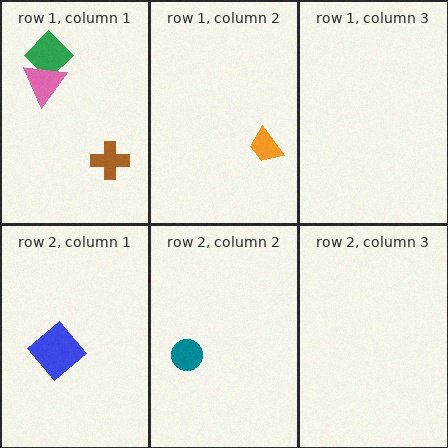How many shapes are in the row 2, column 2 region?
1.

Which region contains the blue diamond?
The row 2, column 1 region.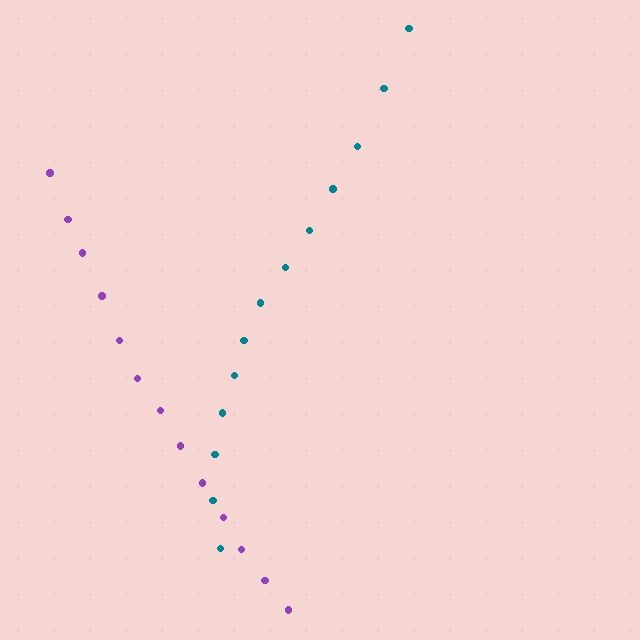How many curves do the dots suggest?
There are 2 distinct paths.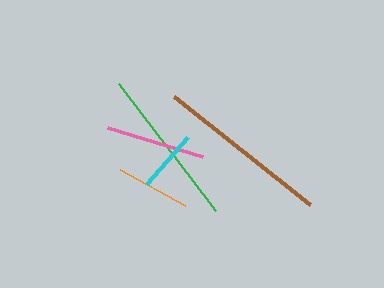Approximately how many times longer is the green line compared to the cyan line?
The green line is approximately 2.6 times the length of the cyan line.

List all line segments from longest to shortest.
From longest to shortest: brown, green, pink, orange, cyan.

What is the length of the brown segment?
The brown segment is approximately 174 pixels long.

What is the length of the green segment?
The green segment is approximately 160 pixels long.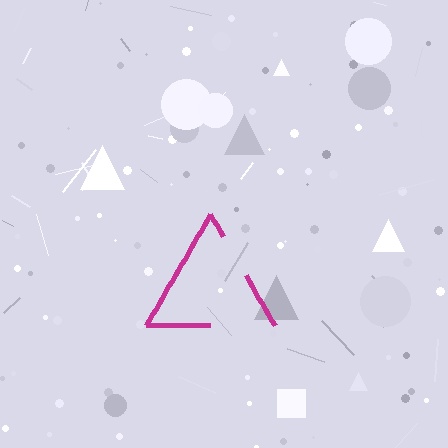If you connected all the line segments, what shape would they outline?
They would outline a triangle.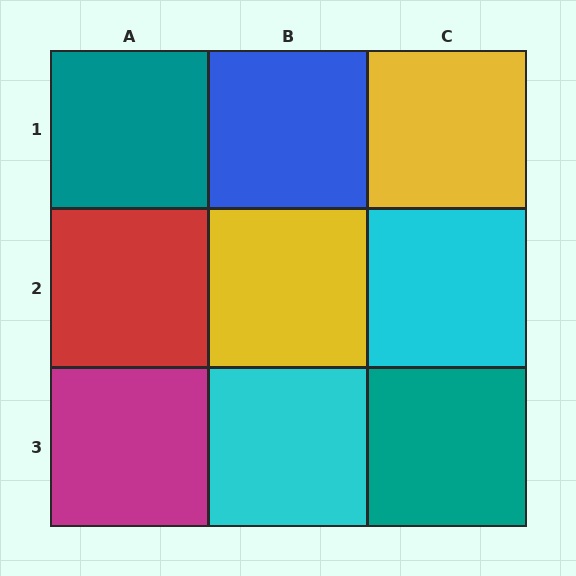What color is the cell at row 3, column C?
Teal.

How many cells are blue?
1 cell is blue.